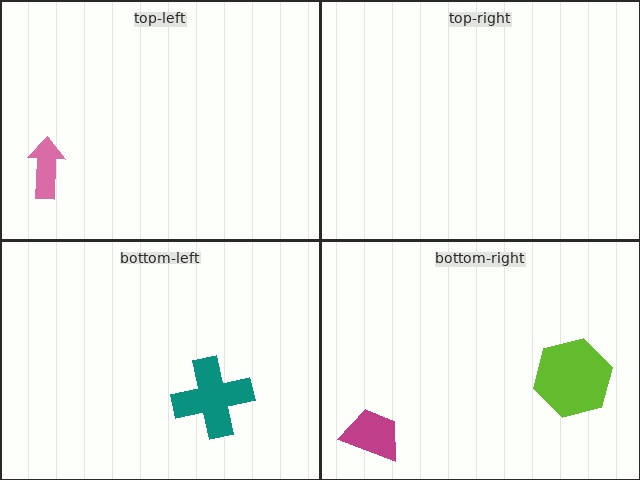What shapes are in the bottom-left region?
The teal cross.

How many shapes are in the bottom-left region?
1.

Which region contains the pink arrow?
The top-left region.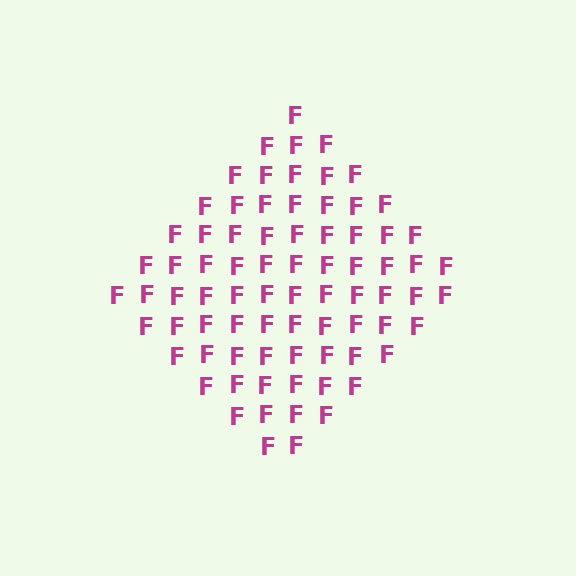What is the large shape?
The large shape is a diamond.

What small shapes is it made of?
It is made of small letter F's.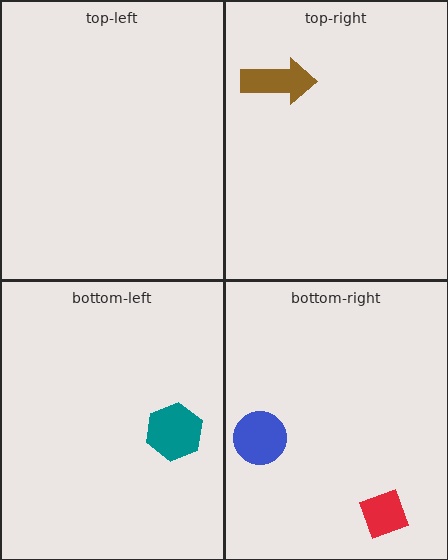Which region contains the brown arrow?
The top-right region.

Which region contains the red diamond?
The bottom-right region.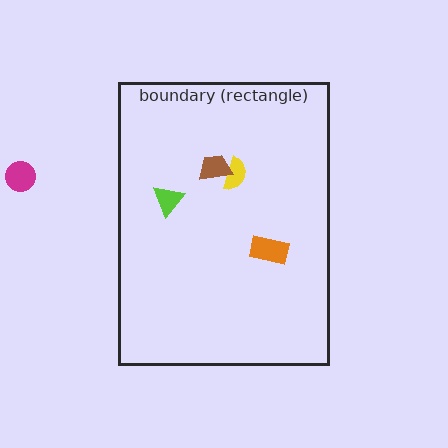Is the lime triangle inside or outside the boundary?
Inside.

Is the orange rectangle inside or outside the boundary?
Inside.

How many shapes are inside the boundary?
4 inside, 1 outside.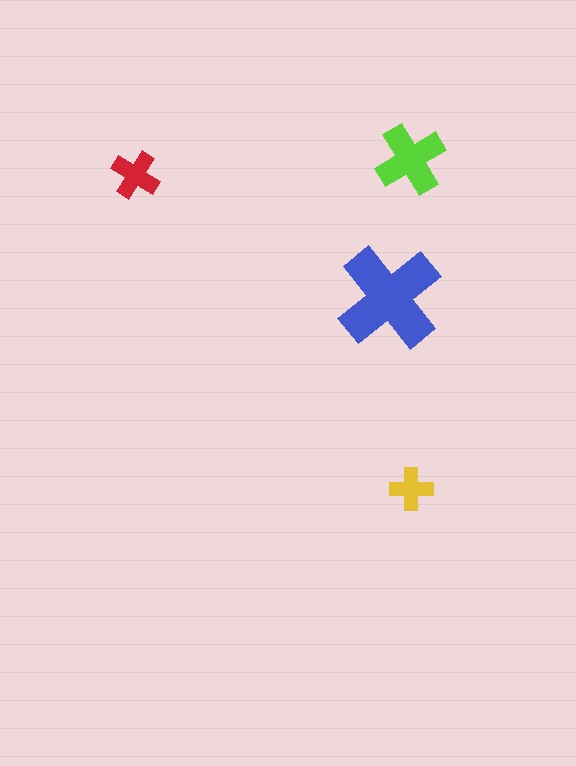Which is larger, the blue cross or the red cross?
The blue one.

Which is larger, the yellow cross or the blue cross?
The blue one.